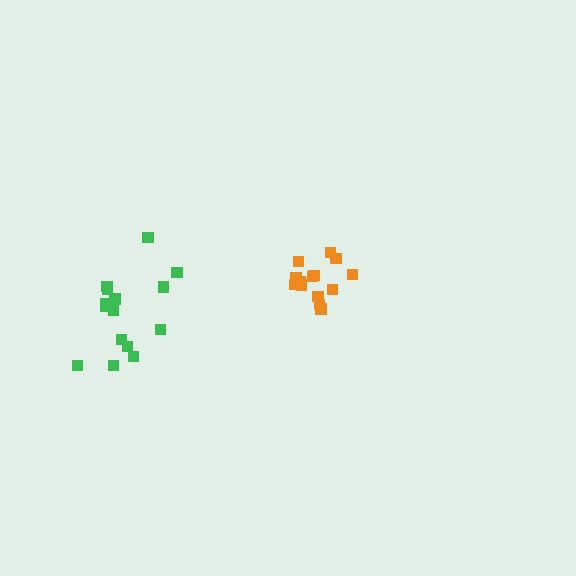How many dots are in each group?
Group 1: 14 dots, Group 2: 15 dots (29 total).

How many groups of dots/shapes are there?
There are 2 groups.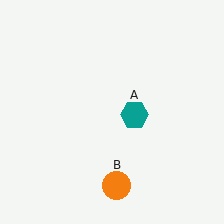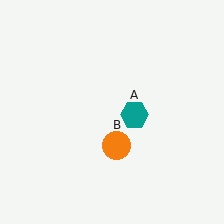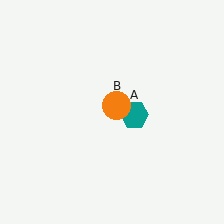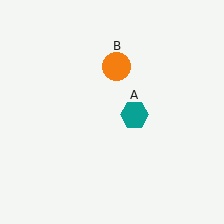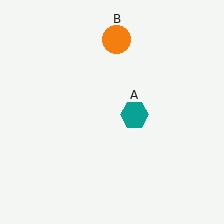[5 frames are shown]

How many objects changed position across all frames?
1 object changed position: orange circle (object B).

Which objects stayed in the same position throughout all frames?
Teal hexagon (object A) remained stationary.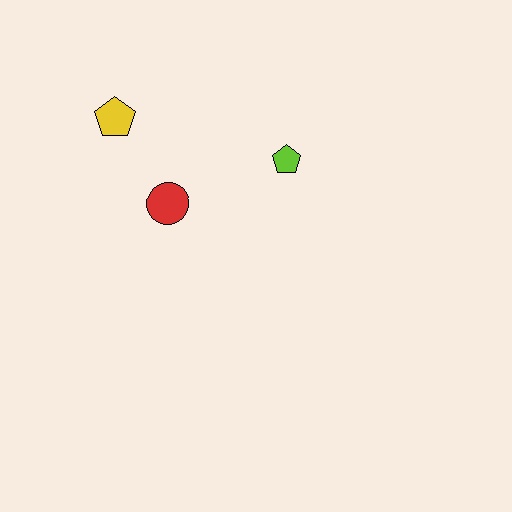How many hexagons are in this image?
There are no hexagons.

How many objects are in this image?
There are 3 objects.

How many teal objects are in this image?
There are no teal objects.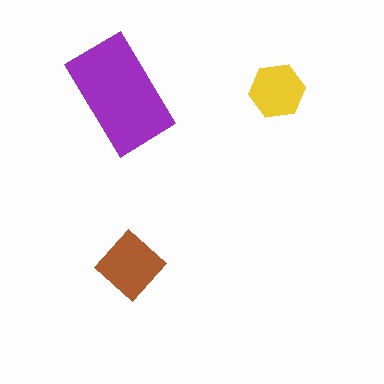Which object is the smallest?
The yellow hexagon.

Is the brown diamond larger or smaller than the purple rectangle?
Smaller.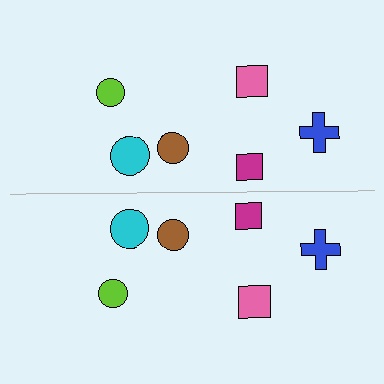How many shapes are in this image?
There are 12 shapes in this image.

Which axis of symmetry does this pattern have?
The pattern has a horizontal axis of symmetry running through the center of the image.